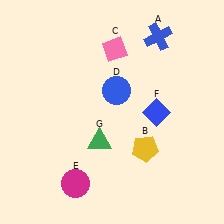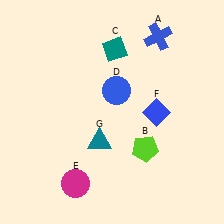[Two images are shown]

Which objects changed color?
B changed from yellow to lime. C changed from pink to teal. G changed from green to teal.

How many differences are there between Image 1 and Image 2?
There are 3 differences between the two images.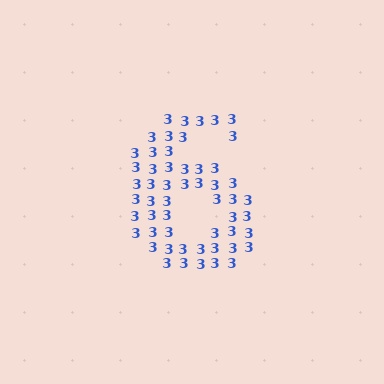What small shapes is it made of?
It is made of small digit 3's.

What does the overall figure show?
The overall figure shows the digit 6.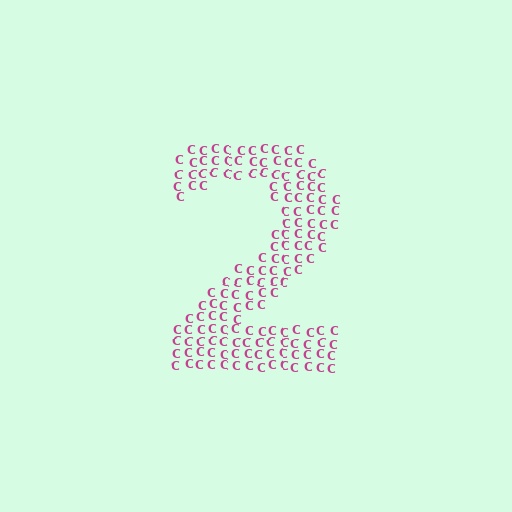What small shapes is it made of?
It is made of small letter C's.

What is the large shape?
The large shape is the digit 2.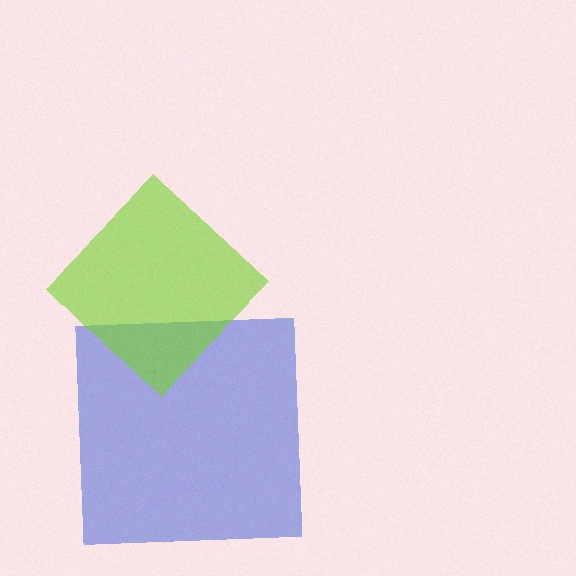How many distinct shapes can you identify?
There are 2 distinct shapes: a blue square, a lime diamond.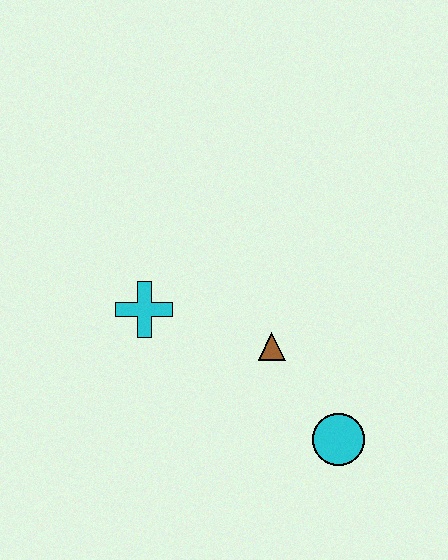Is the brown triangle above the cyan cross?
No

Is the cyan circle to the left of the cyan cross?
No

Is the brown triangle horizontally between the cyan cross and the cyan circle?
Yes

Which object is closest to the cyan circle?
The brown triangle is closest to the cyan circle.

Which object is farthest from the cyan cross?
The cyan circle is farthest from the cyan cross.